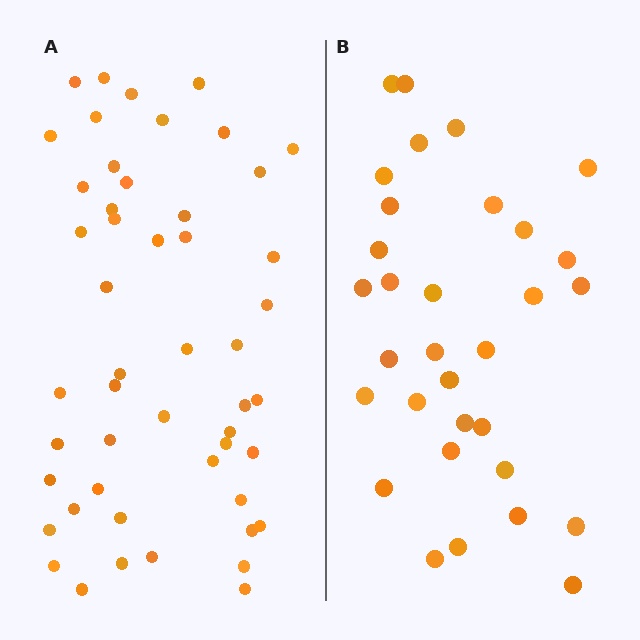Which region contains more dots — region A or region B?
Region A (the left region) has more dots.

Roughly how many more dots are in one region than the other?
Region A has approximately 20 more dots than region B.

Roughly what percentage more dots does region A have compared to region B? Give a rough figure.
About 55% more.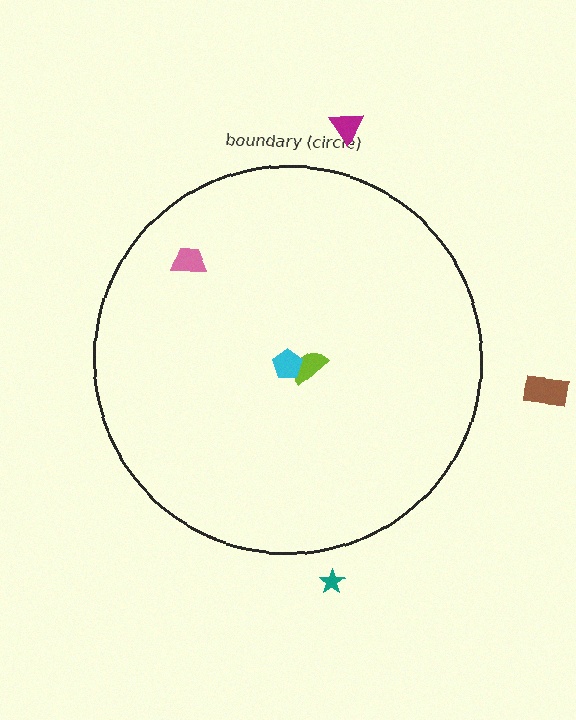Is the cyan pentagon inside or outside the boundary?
Inside.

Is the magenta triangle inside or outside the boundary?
Outside.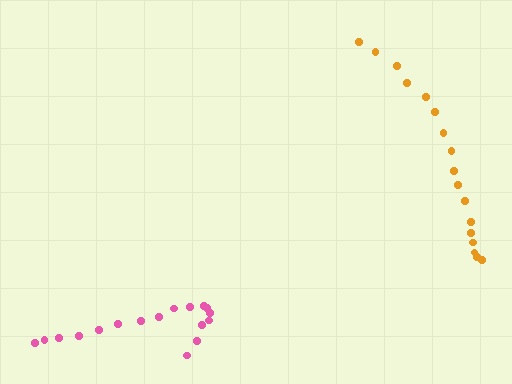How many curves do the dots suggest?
There are 2 distinct paths.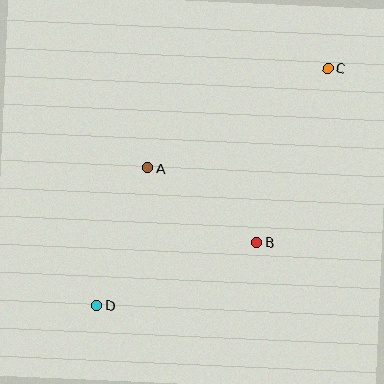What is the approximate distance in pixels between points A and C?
The distance between A and C is approximately 206 pixels.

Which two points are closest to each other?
Points A and B are closest to each other.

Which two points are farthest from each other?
Points C and D are farthest from each other.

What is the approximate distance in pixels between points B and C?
The distance between B and C is approximately 188 pixels.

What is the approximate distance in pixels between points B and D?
The distance between B and D is approximately 172 pixels.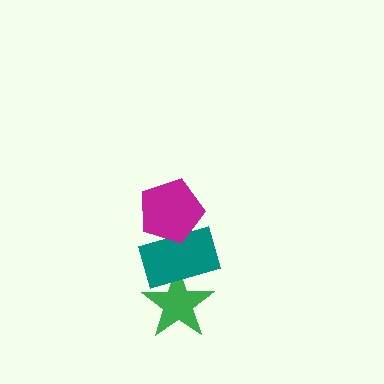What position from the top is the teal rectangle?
The teal rectangle is 2nd from the top.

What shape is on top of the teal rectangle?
The magenta pentagon is on top of the teal rectangle.